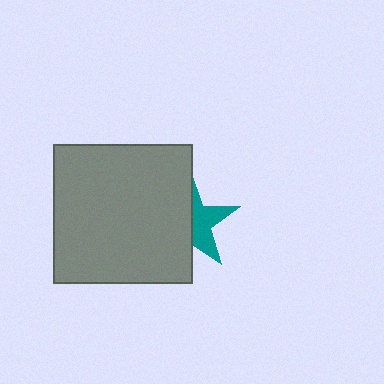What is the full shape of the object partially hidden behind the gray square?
The partially hidden object is a teal star.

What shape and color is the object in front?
The object in front is a gray square.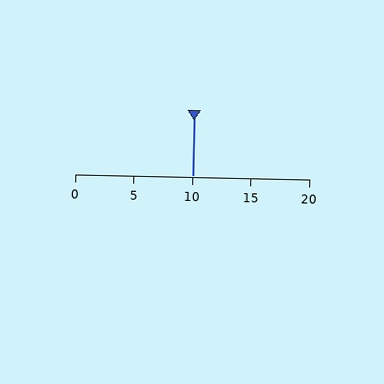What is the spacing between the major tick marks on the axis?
The major ticks are spaced 5 apart.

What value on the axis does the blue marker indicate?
The marker indicates approximately 10.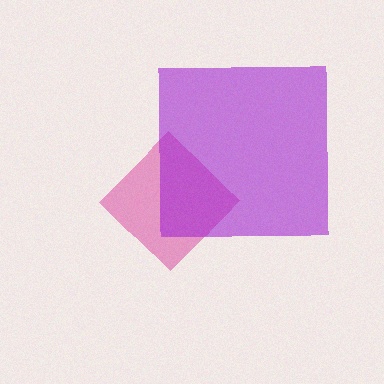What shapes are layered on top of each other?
The layered shapes are: a magenta diamond, a purple square.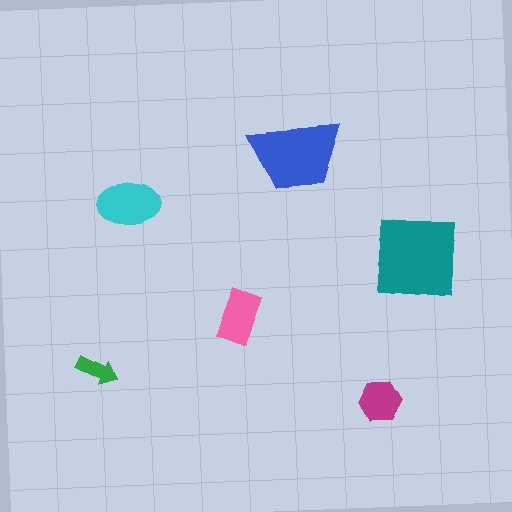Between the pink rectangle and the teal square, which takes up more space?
The teal square.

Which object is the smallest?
The green arrow.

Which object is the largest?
The teal square.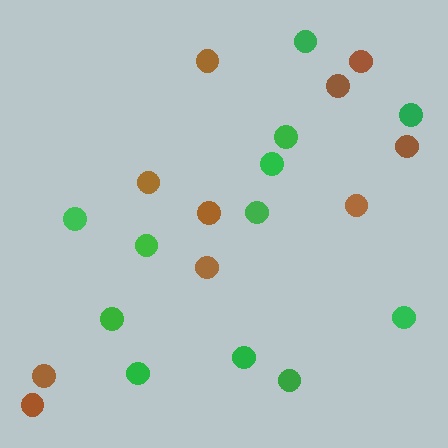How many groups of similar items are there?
There are 2 groups: one group of green circles (12) and one group of brown circles (10).